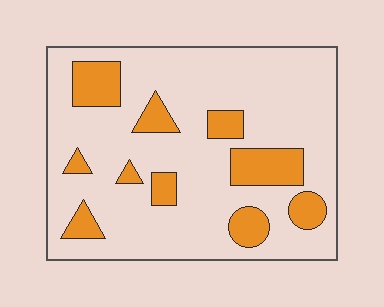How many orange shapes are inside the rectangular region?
10.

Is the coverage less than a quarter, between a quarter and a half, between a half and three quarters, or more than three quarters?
Less than a quarter.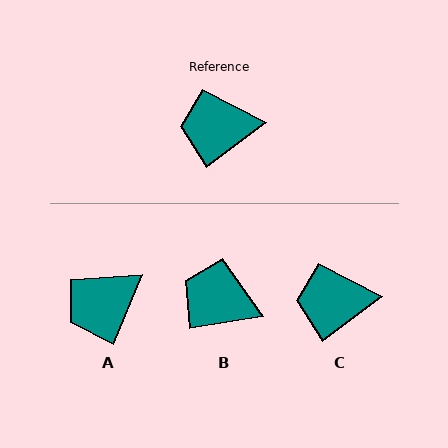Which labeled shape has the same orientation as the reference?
C.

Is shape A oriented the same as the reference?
No, it is off by about 31 degrees.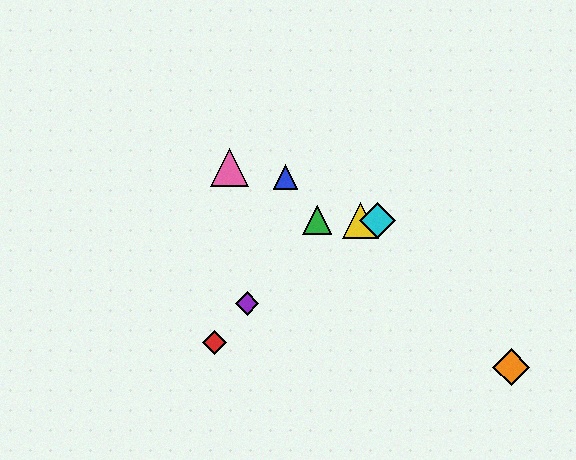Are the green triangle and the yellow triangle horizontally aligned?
Yes, both are at y≈220.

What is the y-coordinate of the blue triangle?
The blue triangle is at y≈177.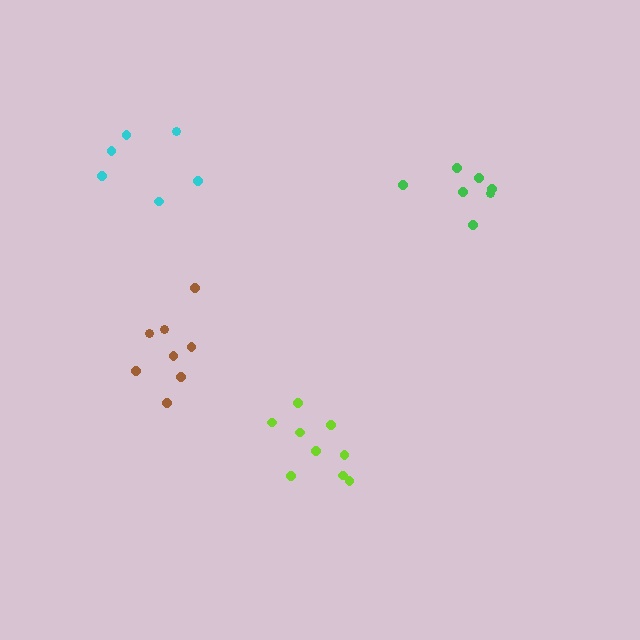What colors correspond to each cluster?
The clusters are colored: lime, cyan, green, brown.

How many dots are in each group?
Group 1: 9 dots, Group 2: 6 dots, Group 3: 7 dots, Group 4: 8 dots (30 total).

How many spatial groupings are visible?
There are 4 spatial groupings.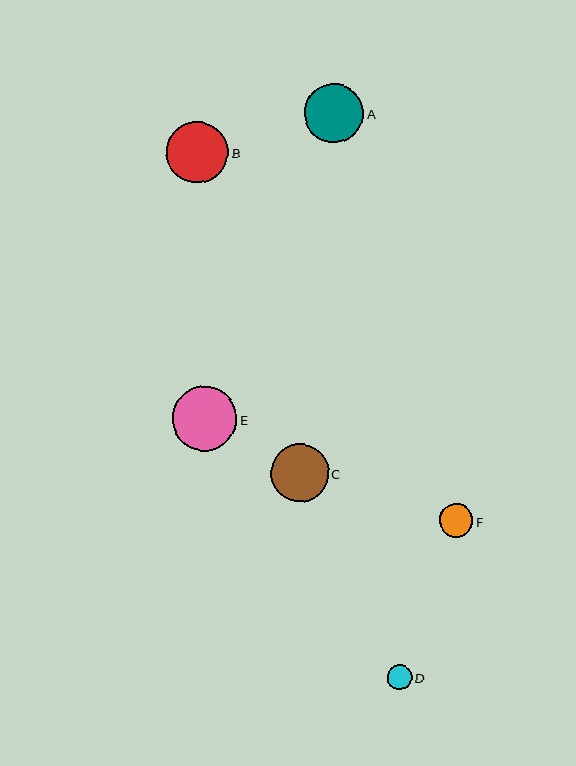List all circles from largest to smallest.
From largest to smallest: E, B, A, C, F, D.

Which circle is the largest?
Circle E is the largest with a size of approximately 65 pixels.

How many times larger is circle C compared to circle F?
Circle C is approximately 1.7 times the size of circle F.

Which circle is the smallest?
Circle D is the smallest with a size of approximately 25 pixels.